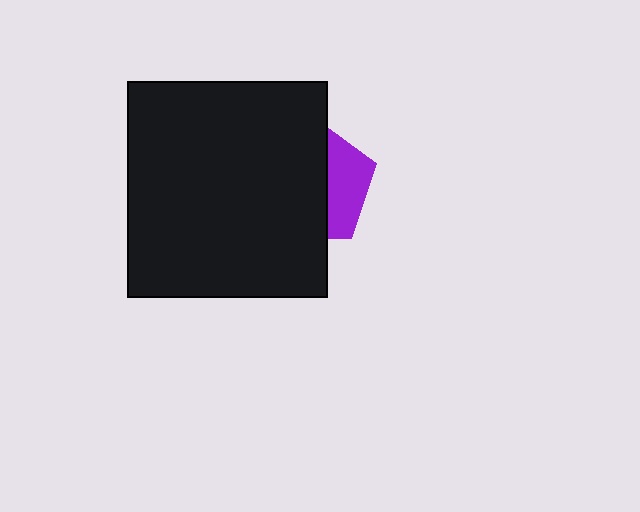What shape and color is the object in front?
The object in front is a black rectangle.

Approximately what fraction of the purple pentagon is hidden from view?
Roughly 66% of the purple pentagon is hidden behind the black rectangle.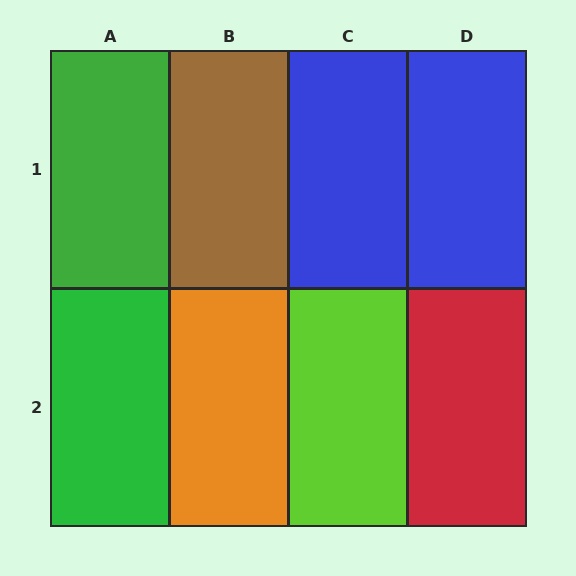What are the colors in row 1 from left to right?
Green, brown, blue, blue.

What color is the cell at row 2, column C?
Lime.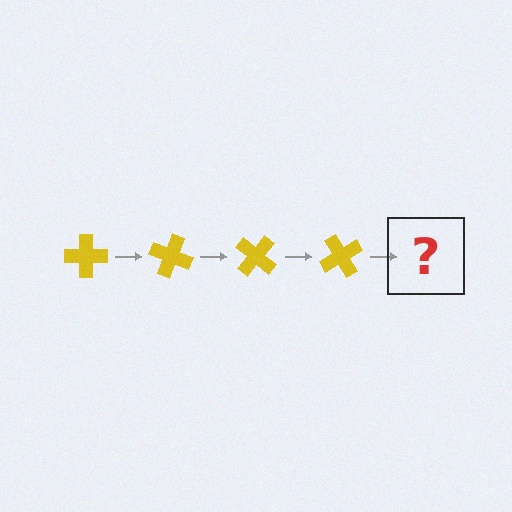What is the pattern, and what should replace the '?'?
The pattern is that the cross rotates 20 degrees each step. The '?' should be a yellow cross rotated 80 degrees.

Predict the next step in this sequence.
The next step is a yellow cross rotated 80 degrees.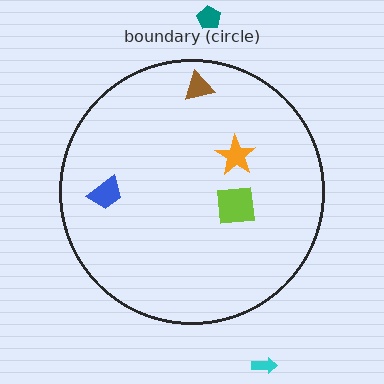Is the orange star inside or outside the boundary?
Inside.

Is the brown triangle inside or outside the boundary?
Inside.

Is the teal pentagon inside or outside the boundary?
Outside.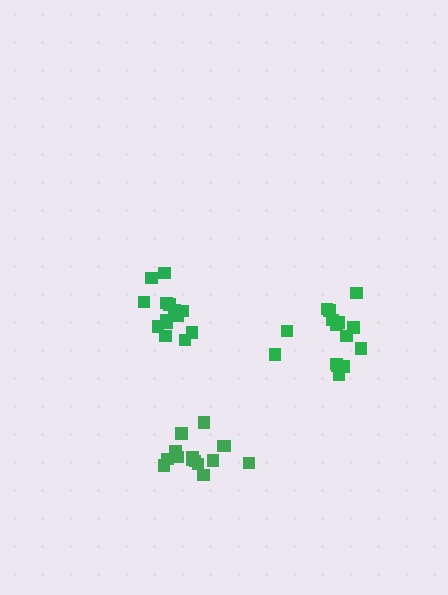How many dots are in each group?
Group 1: 14 dots, Group 2: 16 dots, Group 3: 15 dots (45 total).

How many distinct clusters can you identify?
There are 3 distinct clusters.